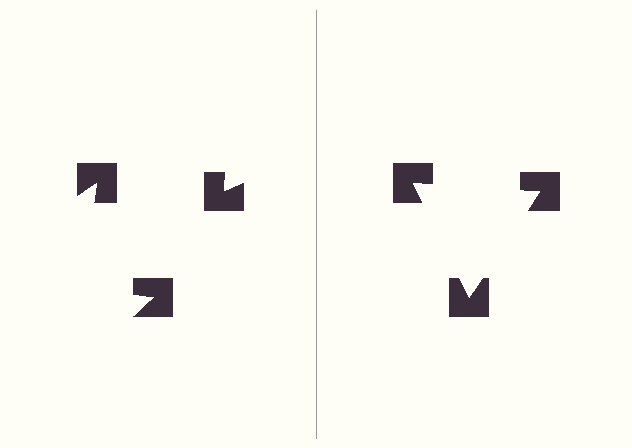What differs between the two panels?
The notched squares are positioned identically on both sides; only the wedge orientations differ. On the right they align to a triangle; on the left they are misaligned.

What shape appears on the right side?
An illusory triangle.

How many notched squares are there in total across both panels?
6 — 3 on each side.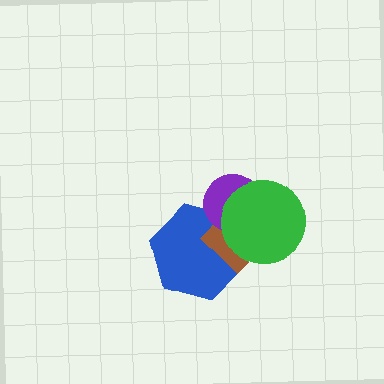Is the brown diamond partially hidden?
Yes, it is partially covered by another shape.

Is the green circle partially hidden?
No, no other shape covers it.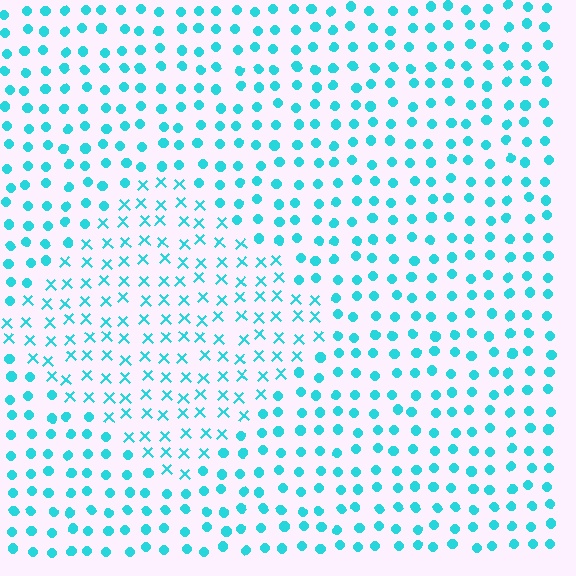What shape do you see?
I see a diamond.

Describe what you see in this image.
The image is filled with small cyan elements arranged in a uniform grid. A diamond-shaped region contains X marks, while the surrounding area contains circles. The boundary is defined purely by the change in element shape.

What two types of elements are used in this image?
The image uses X marks inside the diamond region and circles outside it.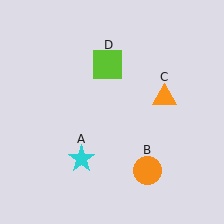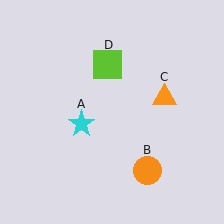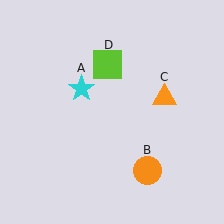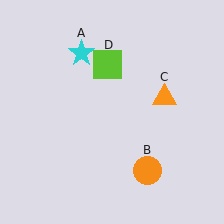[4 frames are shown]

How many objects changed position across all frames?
1 object changed position: cyan star (object A).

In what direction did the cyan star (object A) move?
The cyan star (object A) moved up.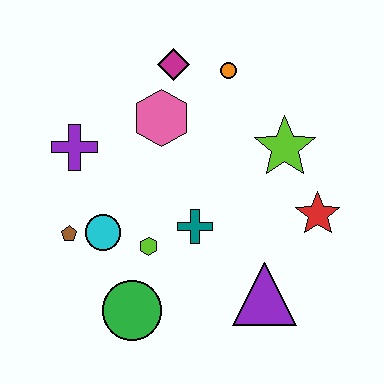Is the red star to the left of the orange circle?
No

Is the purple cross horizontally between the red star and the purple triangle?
No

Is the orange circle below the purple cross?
No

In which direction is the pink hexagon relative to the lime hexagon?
The pink hexagon is above the lime hexagon.